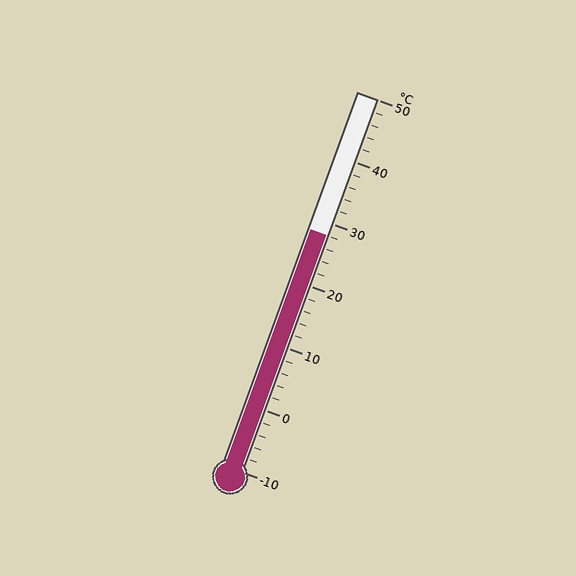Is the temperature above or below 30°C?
The temperature is below 30°C.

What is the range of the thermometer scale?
The thermometer scale ranges from -10°C to 50°C.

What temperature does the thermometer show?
The thermometer shows approximately 28°C.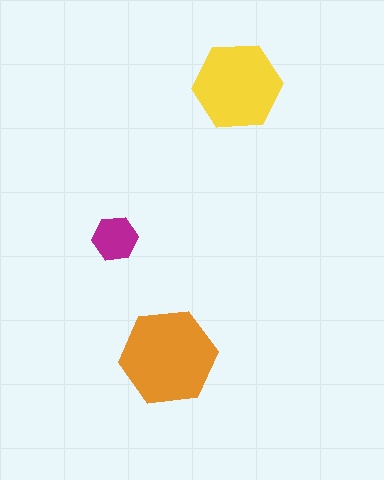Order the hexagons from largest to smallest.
the orange one, the yellow one, the magenta one.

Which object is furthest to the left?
The magenta hexagon is leftmost.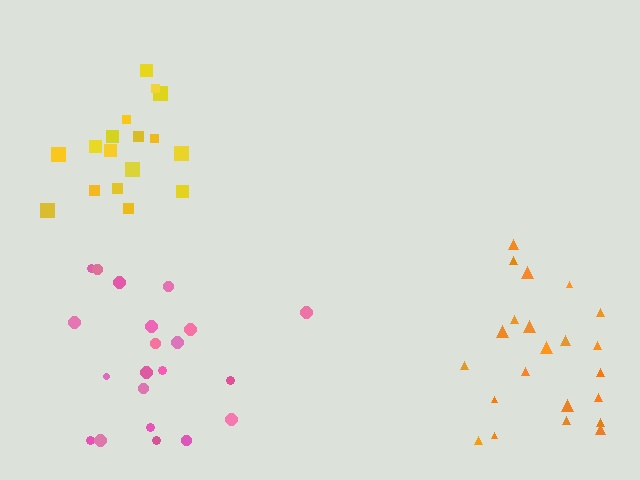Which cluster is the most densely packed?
Yellow.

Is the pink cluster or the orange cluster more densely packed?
Orange.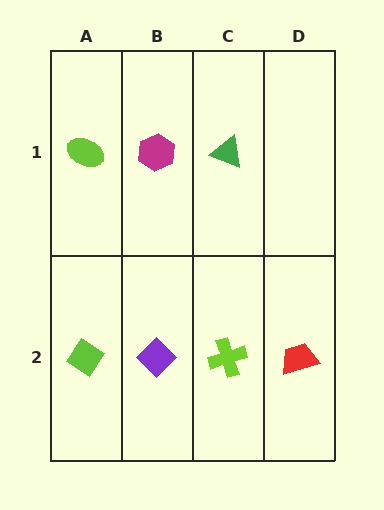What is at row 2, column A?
A lime diamond.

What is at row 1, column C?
A green triangle.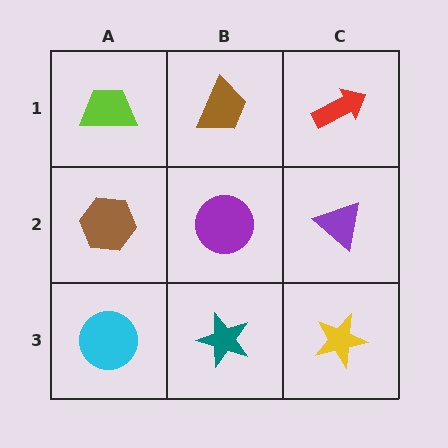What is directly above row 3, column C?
A purple triangle.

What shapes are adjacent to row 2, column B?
A brown trapezoid (row 1, column B), a teal star (row 3, column B), a brown hexagon (row 2, column A), a purple triangle (row 2, column C).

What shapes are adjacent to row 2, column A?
A lime trapezoid (row 1, column A), a cyan circle (row 3, column A), a purple circle (row 2, column B).